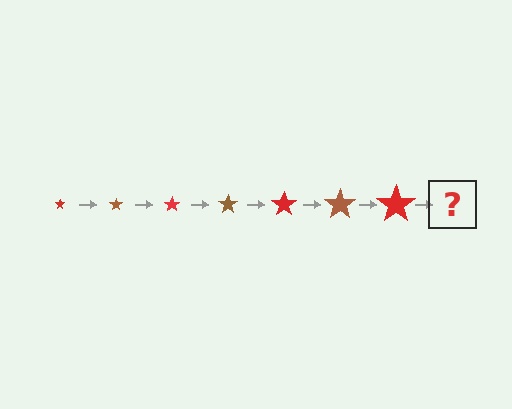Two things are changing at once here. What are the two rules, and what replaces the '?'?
The two rules are that the star grows larger each step and the color cycles through red and brown. The '?' should be a brown star, larger than the previous one.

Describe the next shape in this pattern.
It should be a brown star, larger than the previous one.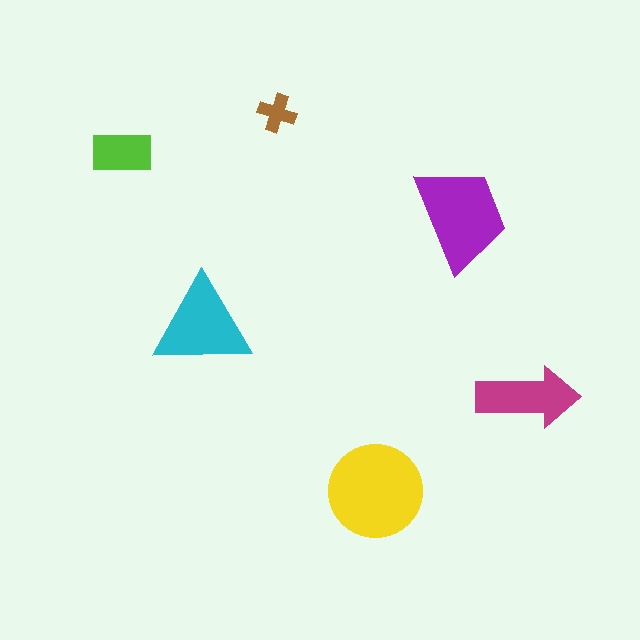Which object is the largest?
The yellow circle.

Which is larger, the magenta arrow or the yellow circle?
The yellow circle.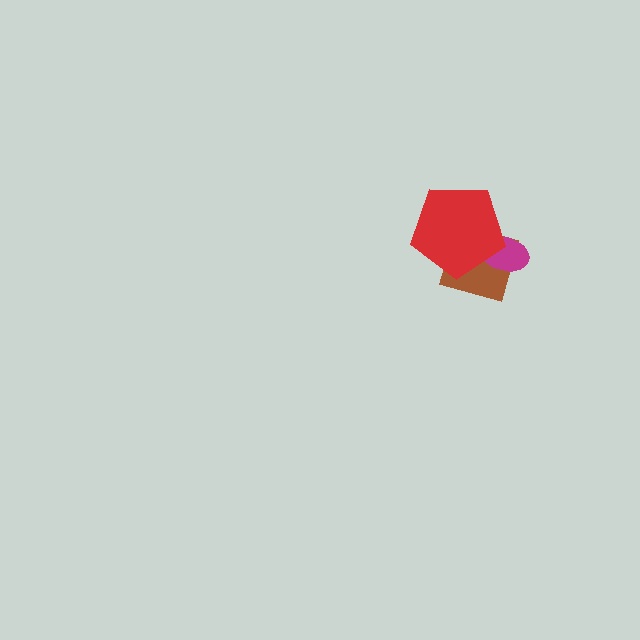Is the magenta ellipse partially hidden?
Yes, it is partially covered by another shape.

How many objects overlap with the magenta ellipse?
2 objects overlap with the magenta ellipse.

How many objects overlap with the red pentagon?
2 objects overlap with the red pentagon.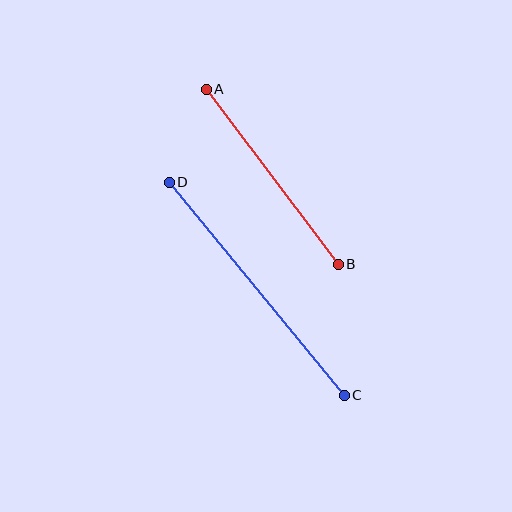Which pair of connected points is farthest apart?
Points C and D are farthest apart.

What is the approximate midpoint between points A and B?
The midpoint is at approximately (272, 177) pixels.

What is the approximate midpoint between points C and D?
The midpoint is at approximately (257, 289) pixels.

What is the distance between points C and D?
The distance is approximately 275 pixels.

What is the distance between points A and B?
The distance is approximately 219 pixels.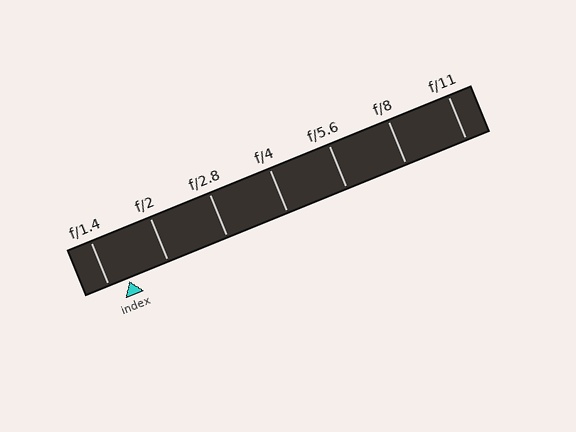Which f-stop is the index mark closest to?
The index mark is closest to f/1.4.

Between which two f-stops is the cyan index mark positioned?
The index mark is between f/1.4 and f/2.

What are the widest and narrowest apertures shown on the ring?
The widest aperture shown is f/1.4 and the narrowest is f/11.